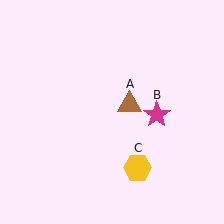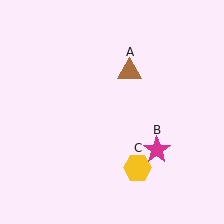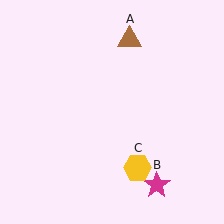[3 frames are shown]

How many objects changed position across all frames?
2 objects changed position: brown triangle (object A), magenta star (object B).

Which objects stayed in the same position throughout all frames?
Yellow hexagon (object C) remained stationary.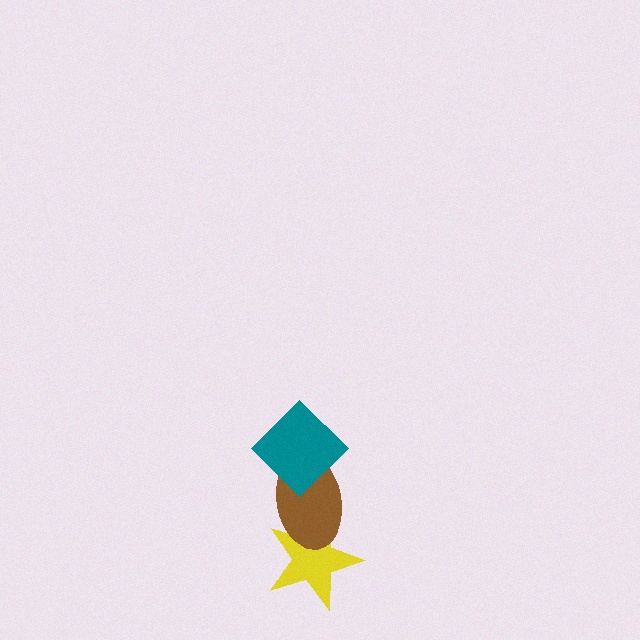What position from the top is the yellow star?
The yellow star is 3rd from the top.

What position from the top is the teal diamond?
The teal diamond is 1st from the top.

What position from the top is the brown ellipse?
The brown ellipse is 2nd from the top.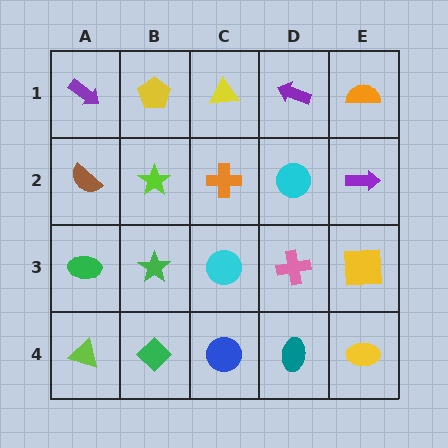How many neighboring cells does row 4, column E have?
2.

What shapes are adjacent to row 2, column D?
A purple arrow (row 1, column D), a pink cross (row 3, column D), an orange cross (row 2, column C), a purple arrow (row 2, column E).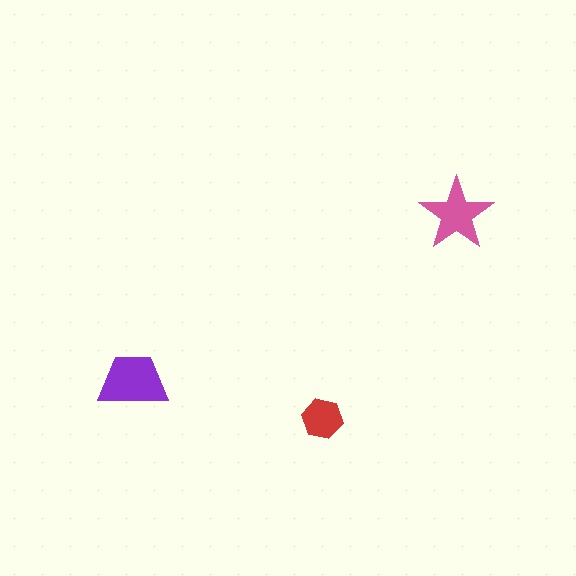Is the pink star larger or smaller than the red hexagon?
Larger.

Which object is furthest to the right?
The pink star is rightmost.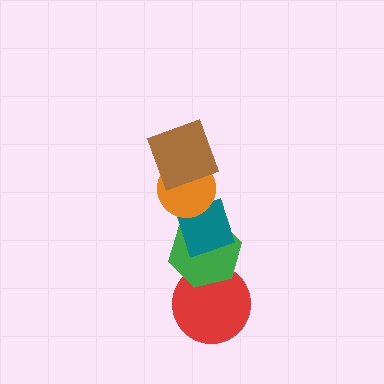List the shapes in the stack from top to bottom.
From top to bottom: the brown square, the orange circle, the teal diamond, the green hexagon, the red circle.